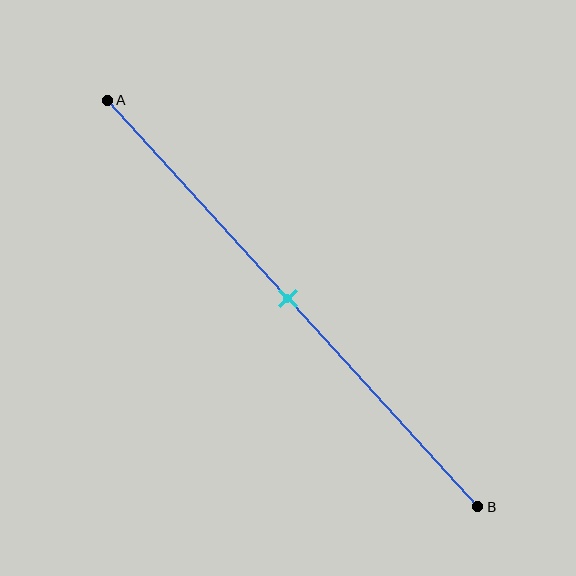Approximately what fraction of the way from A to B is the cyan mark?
The cyan mark is approximately 50% of the way from A to B.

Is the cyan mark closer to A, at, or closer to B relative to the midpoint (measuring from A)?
The cyan mark is approximately at the midpoint of segment AB.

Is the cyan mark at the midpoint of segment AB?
Yes, the mark is approximately at the midpoint.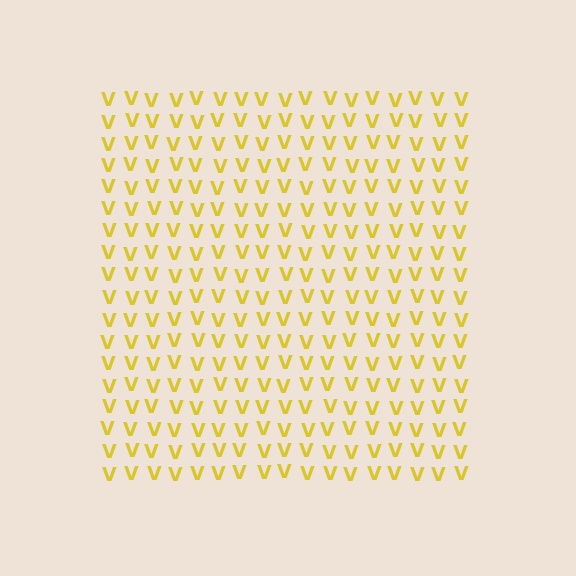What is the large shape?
The large shape is a square.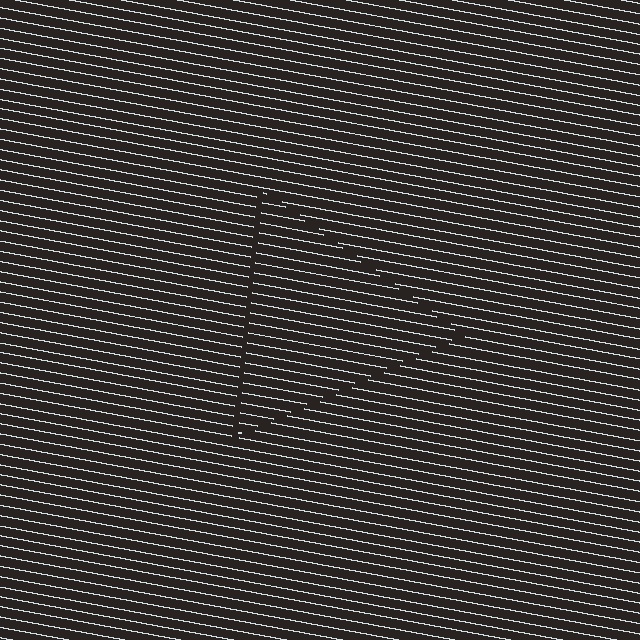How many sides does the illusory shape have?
3 sides — the line-ends trace a triangle.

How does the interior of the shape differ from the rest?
The interior of the shape contains the same grating, shifted by half a period — the contour is defined by the phase discontinuity where line-ends from the inner and outer gratings abut.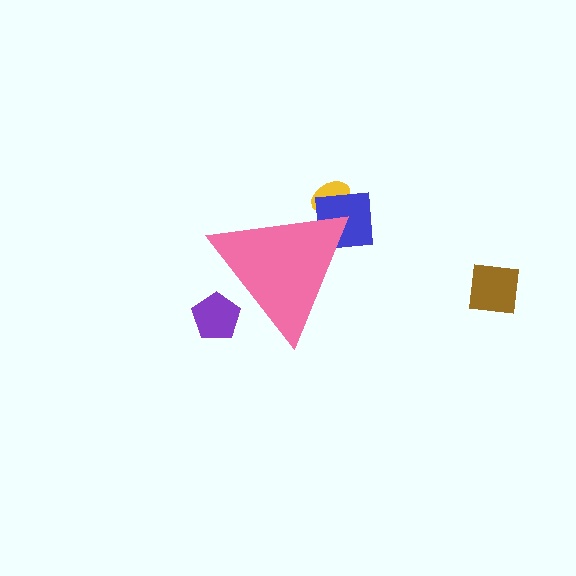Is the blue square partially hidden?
Yes, the blue square is partially hidden behind the pink triangle.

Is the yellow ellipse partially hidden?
Yes, the yellow ellipse is partially hidden behind the pink triangle.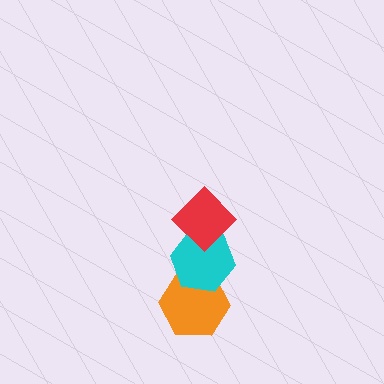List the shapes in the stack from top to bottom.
From top to bottom: the red diamond, the cyan hexagon, the orange hexagon.